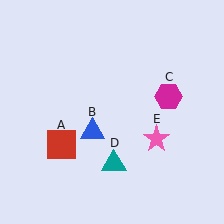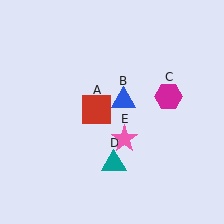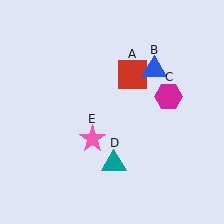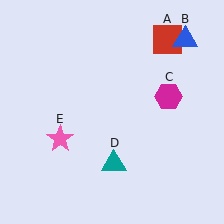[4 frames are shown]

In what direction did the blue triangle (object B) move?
The blue triangle (object B) moved up and to the right.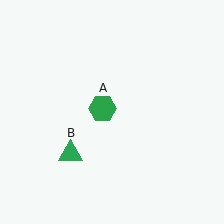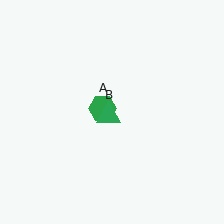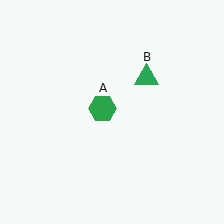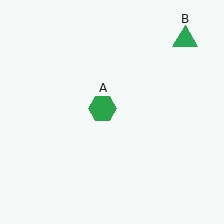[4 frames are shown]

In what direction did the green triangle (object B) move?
The green triangle (object B) moved up and to the right.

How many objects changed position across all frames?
1 object changed position: green triangle (object B).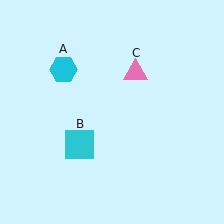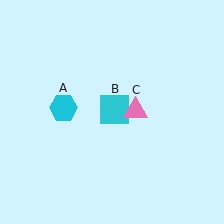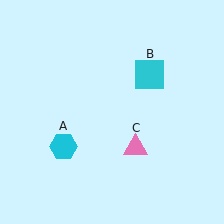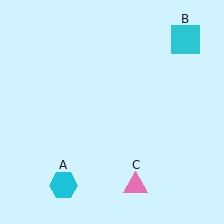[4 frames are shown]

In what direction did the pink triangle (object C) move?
The pink triangle (object C) moved down.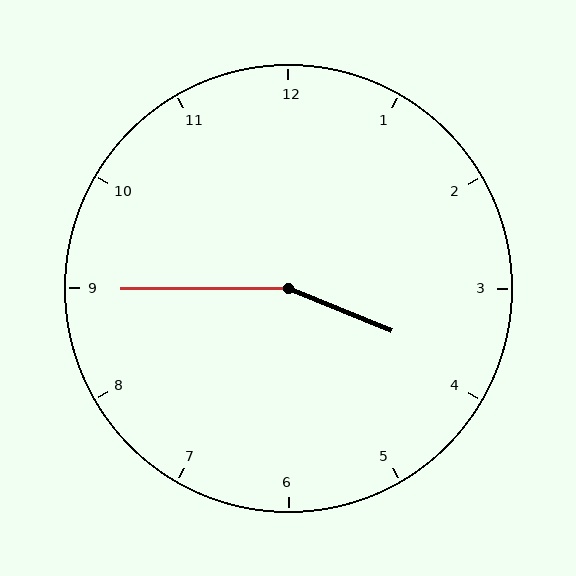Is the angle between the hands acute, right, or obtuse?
It is obtuse.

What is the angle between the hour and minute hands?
Approximately 158 degrees.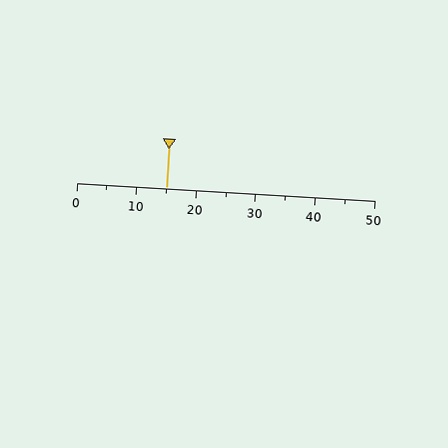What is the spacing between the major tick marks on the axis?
The major ticks are spaced 10 apart.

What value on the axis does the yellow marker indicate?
The marker indicates approximately 15.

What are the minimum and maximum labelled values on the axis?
The axis runs from 0 to 50.